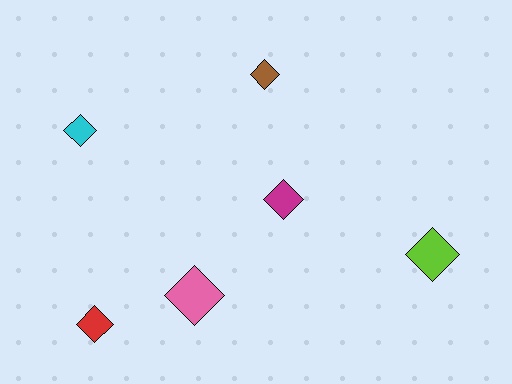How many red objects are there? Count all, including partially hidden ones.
There is 1 red object.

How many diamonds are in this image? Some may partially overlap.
There are 6 diamonds.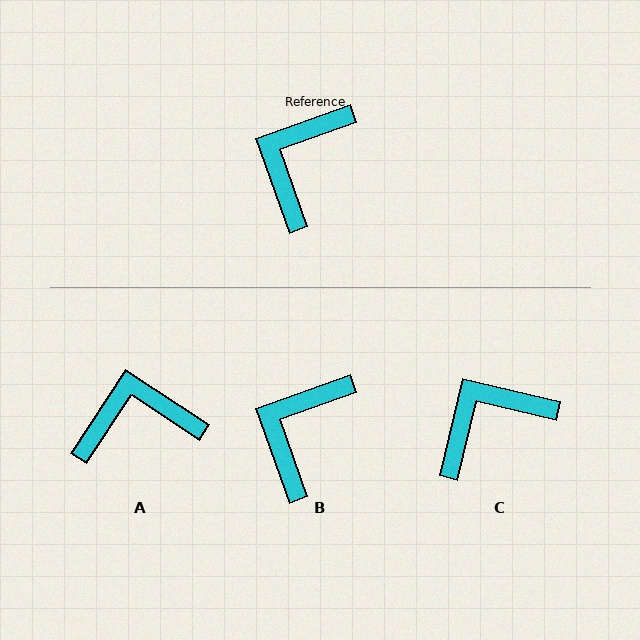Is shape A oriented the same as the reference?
No, it is off by about 53 degrees.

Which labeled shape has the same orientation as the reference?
B.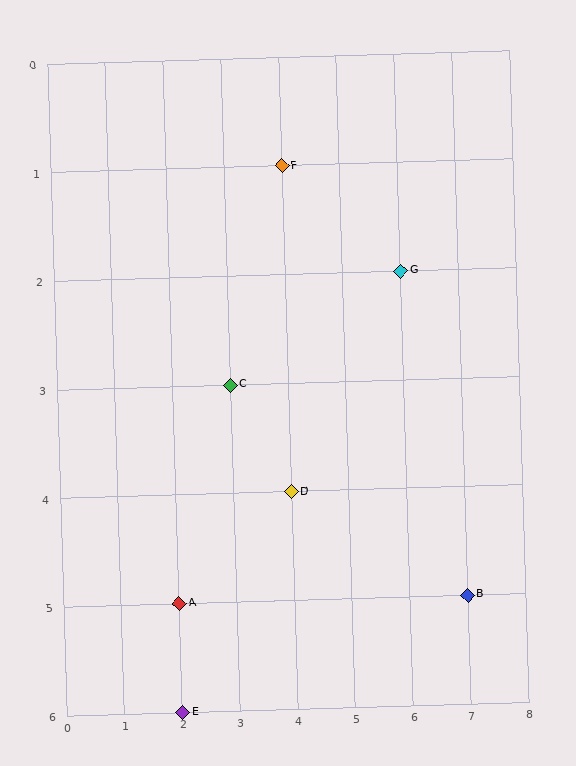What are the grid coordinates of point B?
Point B is at grid coordinates (7, 5).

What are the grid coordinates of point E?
Point E is at grid coordinates (2, 6).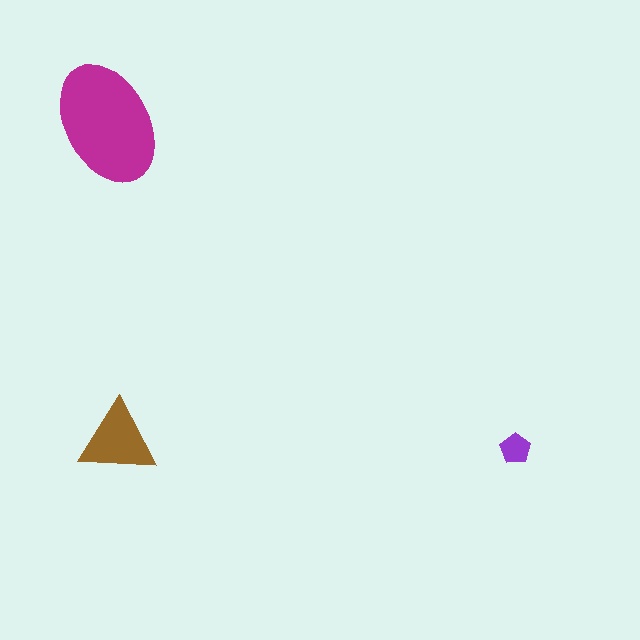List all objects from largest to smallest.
The magenta ellipse, the brown triangle, the purple pentagon.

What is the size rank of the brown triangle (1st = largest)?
2nd.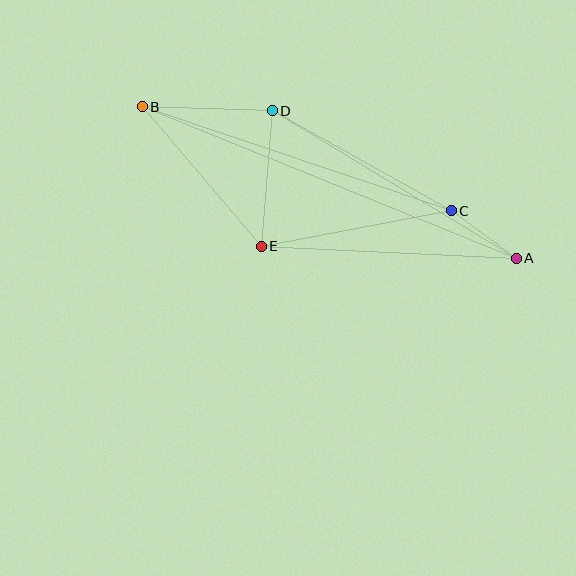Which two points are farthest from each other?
Points A and B are farthest from each other.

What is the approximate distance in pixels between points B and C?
The distance between B and C is approximately 326 pixels.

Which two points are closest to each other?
Points A and C are closest to each other.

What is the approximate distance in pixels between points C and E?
The distance between C and E is approximately 193 pixels.